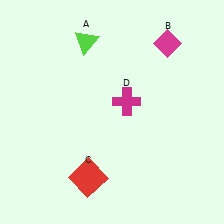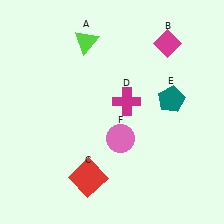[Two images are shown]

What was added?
A teal pentagon (E), a pink circle (F) were added in Image 2.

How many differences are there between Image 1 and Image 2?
There are 2 differences between the two images.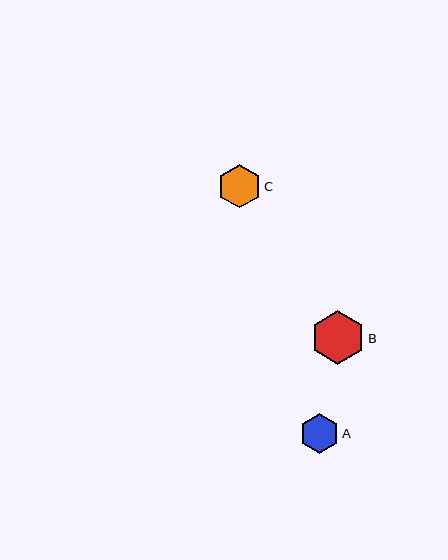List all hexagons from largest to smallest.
From largest to smallest: B, C, A.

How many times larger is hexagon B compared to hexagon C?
Hexagon B is approximately 1.2 times the size of hexagon C.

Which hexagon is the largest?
Hexagon B is the largest with a size of approximately 53 pixels.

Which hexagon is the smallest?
Hexagon A is the smallest with a size of approximately 39 pixels.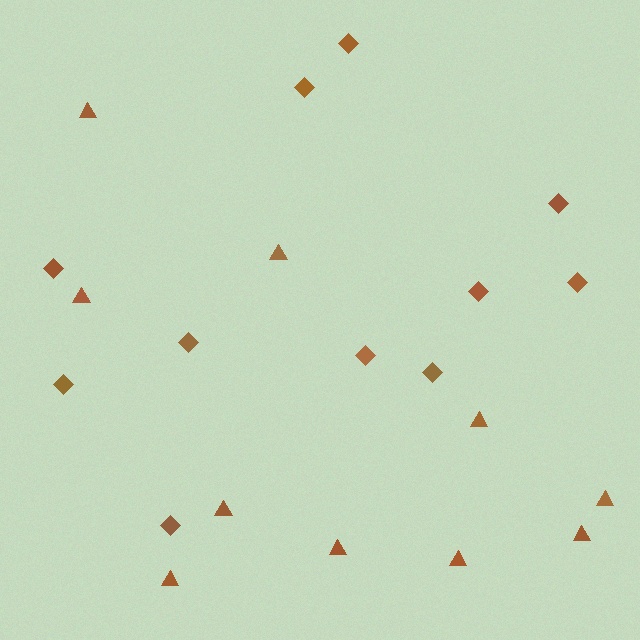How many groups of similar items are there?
There are 2 groups: one group of triangles (10) and one group of diamonds (11).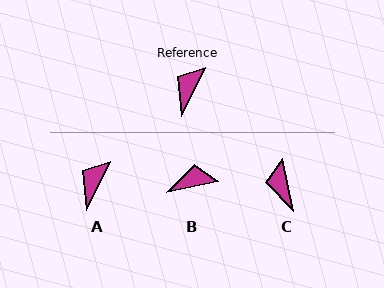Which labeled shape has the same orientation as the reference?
A.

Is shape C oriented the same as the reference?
No, it is off by about 38 degrees.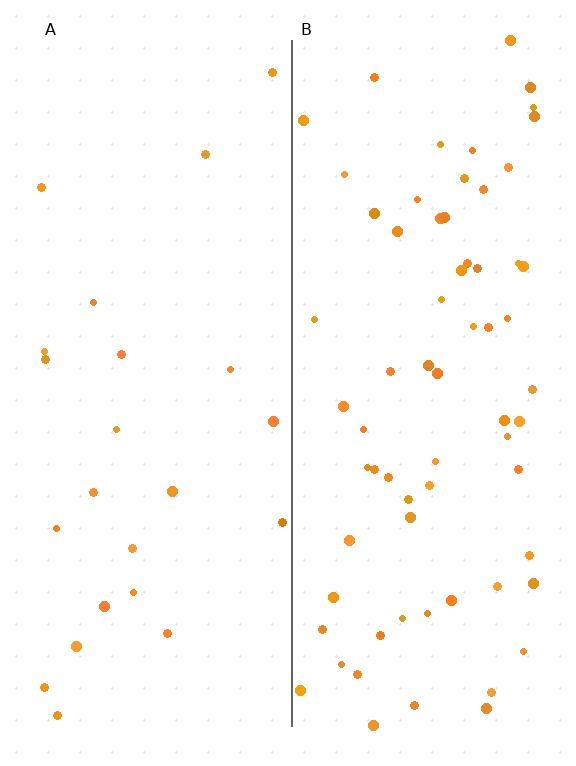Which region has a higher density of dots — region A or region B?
B (the right).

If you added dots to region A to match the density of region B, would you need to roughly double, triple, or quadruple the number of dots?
Approximately triple.